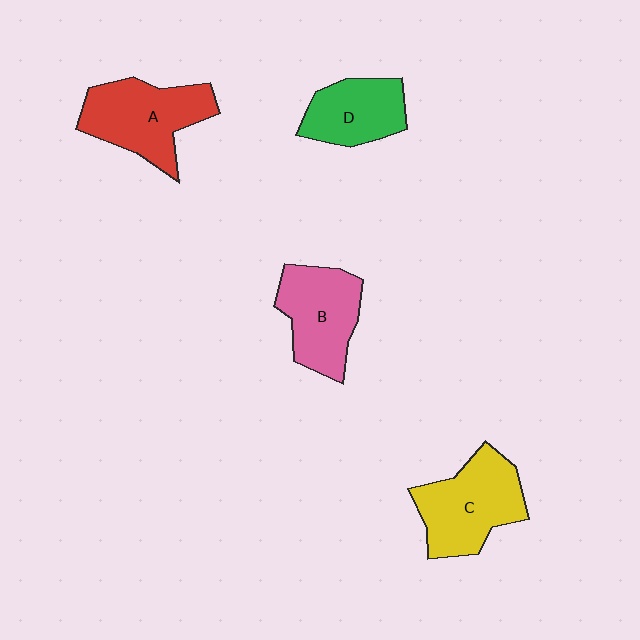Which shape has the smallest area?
Shape D (green).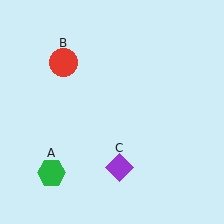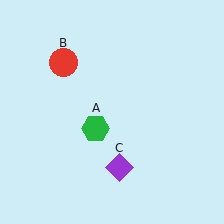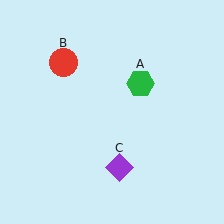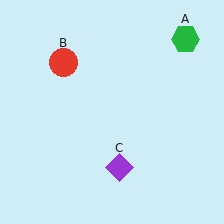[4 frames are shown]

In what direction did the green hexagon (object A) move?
The green hexagon (object A) moved up and to the right.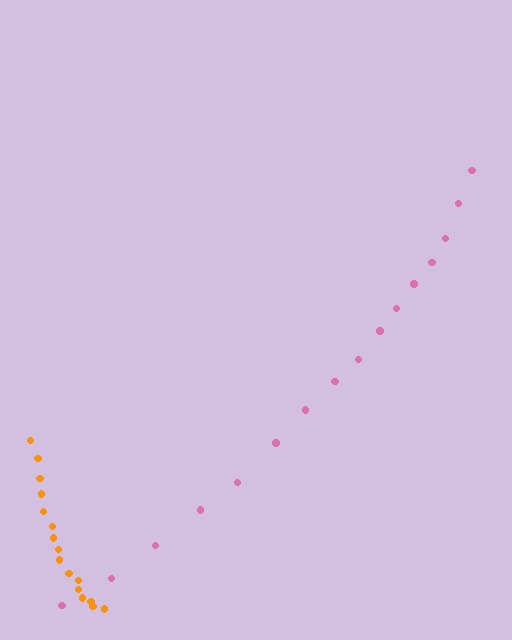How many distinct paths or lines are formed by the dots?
There are 2 distinct paths.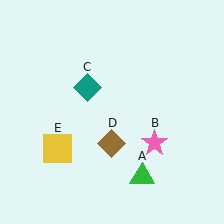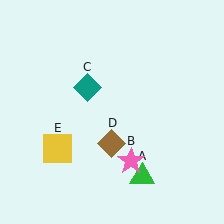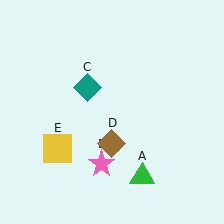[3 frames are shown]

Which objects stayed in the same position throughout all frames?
Green triangle (object A) and teal diamond (object C) and brown diamond (object D) and yellow square (object E) remained stationary.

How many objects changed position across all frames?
1 object changed position: pink star (object B).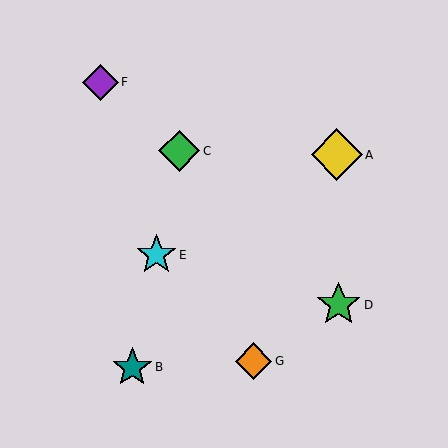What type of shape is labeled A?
Shape A is a yellow diamond.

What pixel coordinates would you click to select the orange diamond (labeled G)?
Click at (254, 361) to select the orange diamond G.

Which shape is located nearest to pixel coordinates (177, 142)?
The green diamond (labeled C) at (179, 151) is nearest to that location.